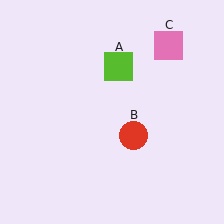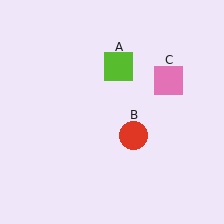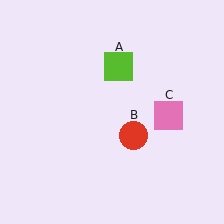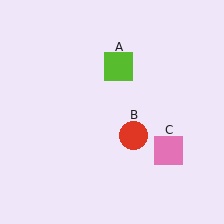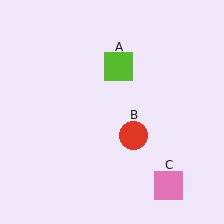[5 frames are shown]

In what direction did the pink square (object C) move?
The pink square (object C) moved down.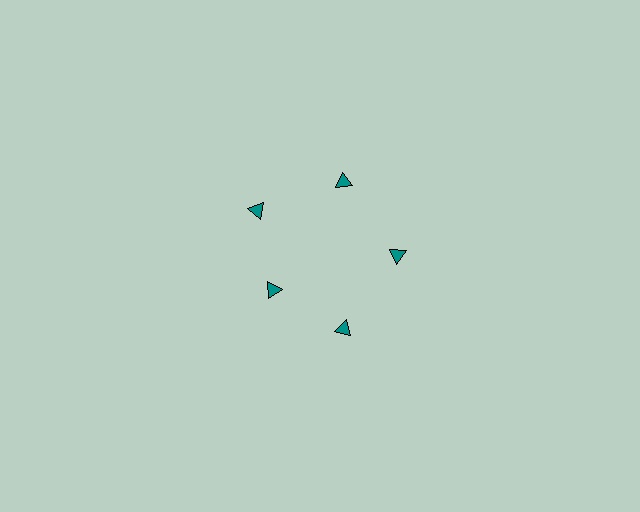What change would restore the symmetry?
The symmetry would be restored by moving it outward, back onto the ring so that all 5 triangles sit at equal angles and equal distance from the center.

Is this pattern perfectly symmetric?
No. The 5 teal triangles are arranged in a ring, but one element near the 8 o'clock position is pulled inward toward the center, breaking the 5-fold rotational symmetry.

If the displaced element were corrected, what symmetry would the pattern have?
It would have 5-fold rotational symmetry — the pattern would map onto itself every 72 degrees.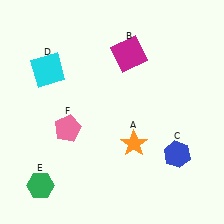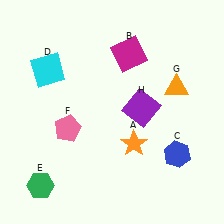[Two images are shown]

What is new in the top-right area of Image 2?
A purple square (H) was added in the top-right area of Image 2.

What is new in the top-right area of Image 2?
An orange triangle (G) was added in the top-right area of Image 2.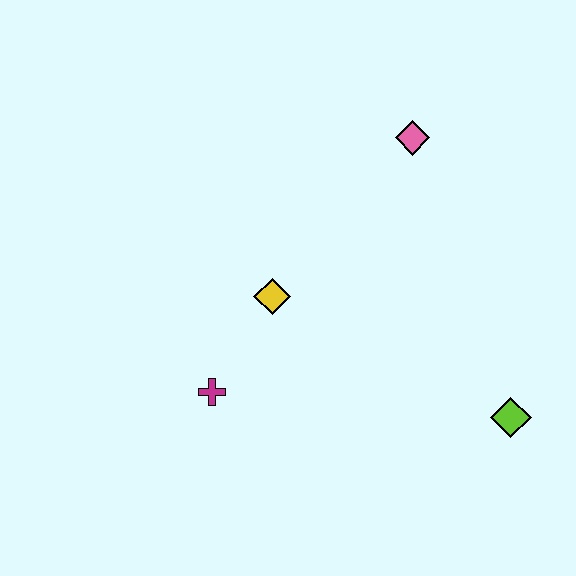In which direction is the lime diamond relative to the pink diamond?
The lime diamond is below the pink diamond.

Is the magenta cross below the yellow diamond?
Yes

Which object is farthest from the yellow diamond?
The lime diamond is farthest from the yellow diamond.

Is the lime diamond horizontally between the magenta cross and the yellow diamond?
No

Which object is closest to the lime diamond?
The yellow diamond is closest to the lime diamond.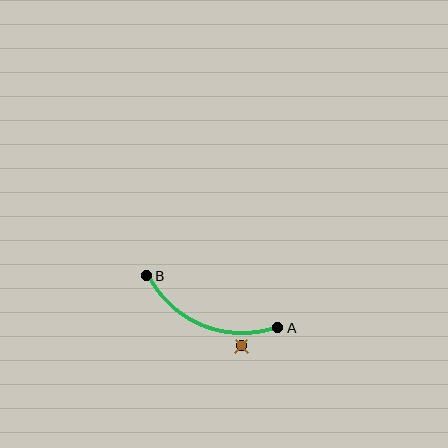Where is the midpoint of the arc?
The arc midpoint is the point on the curve farthest from the straight line joining A and B. It sits below that line.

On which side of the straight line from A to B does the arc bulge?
The arc bulges below the straight line connecting A and B.